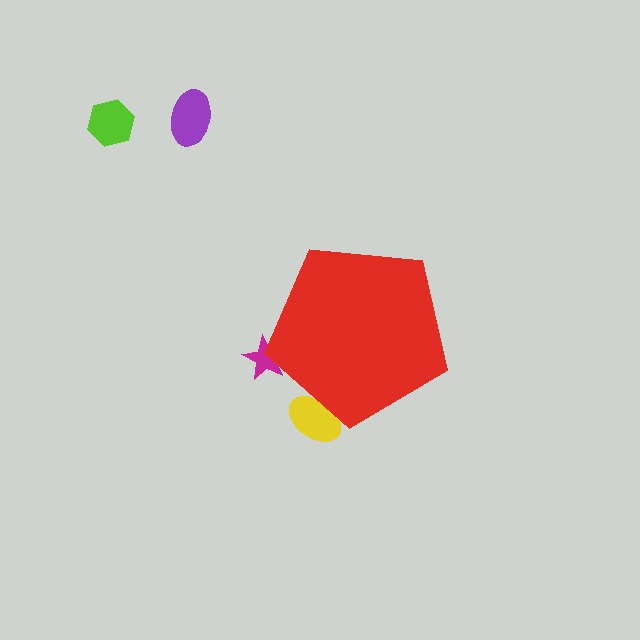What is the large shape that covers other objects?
A red pentagon.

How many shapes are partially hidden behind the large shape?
2 shapes are partially hidden.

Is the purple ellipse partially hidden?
No, the purple ellipse is fully visible.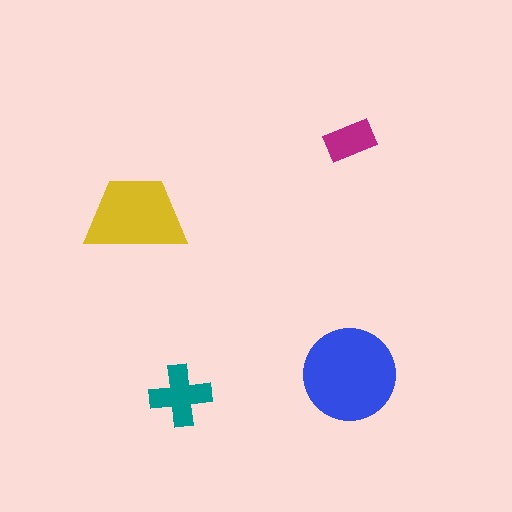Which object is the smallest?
The magenta rectangle.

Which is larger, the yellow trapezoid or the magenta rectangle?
The yellow trapezoid.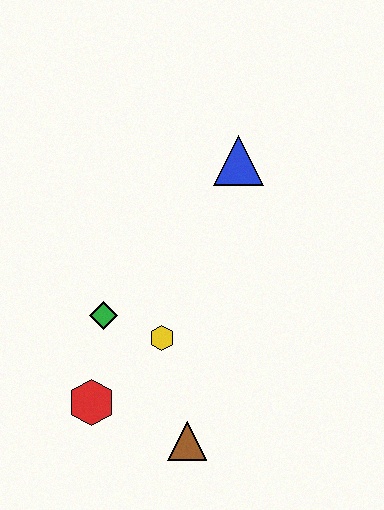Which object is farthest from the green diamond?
The blue triangle is farthest from the green diamond.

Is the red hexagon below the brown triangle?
No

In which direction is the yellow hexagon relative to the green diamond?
The yellow hexagon is to the right of the green diamond.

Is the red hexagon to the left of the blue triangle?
Yes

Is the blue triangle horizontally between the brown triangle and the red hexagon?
No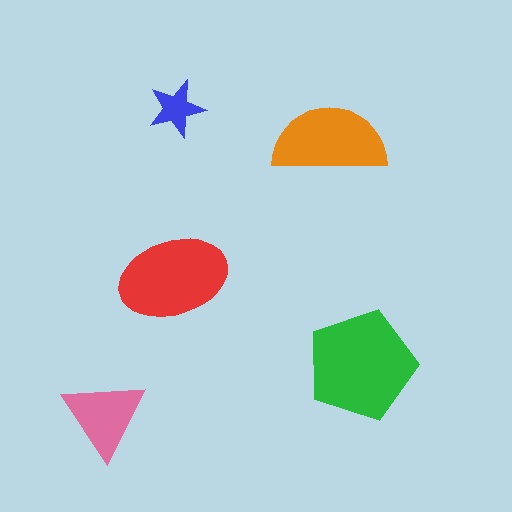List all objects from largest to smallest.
The green pentagon, the red ellipse, the orange semicircle, the pink triangle, the blue star.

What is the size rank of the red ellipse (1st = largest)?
2nd.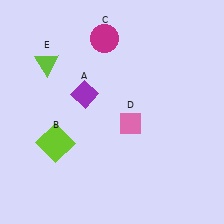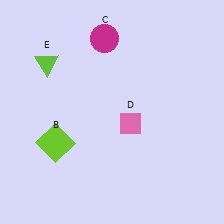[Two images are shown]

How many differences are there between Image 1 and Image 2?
There is 1 difference between the two images.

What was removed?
The purple diamond (A) was removed in Image 2.